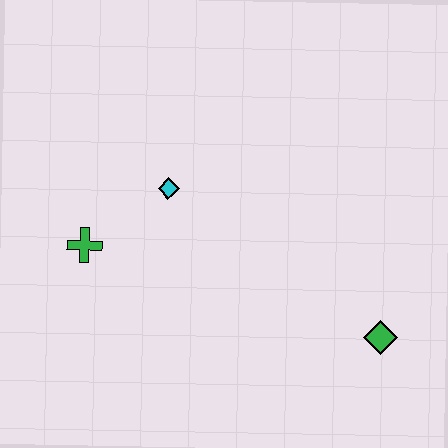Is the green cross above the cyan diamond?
No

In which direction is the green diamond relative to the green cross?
The green diamond is to the right of the green cross.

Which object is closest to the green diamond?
The cyan diamond is closest to the green diamond.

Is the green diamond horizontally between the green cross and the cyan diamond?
No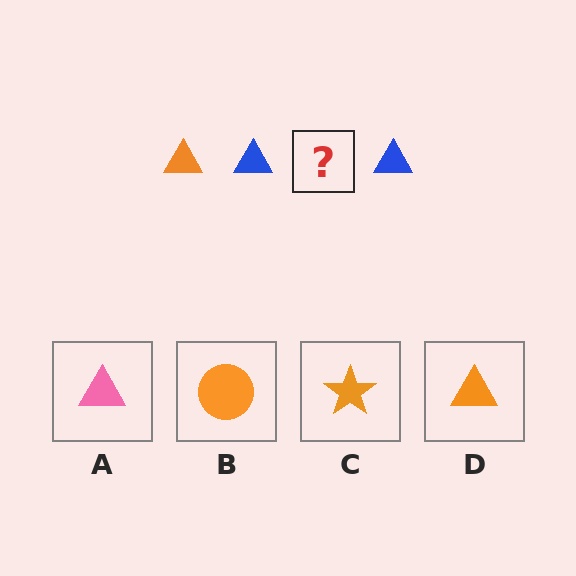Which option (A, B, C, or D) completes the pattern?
D.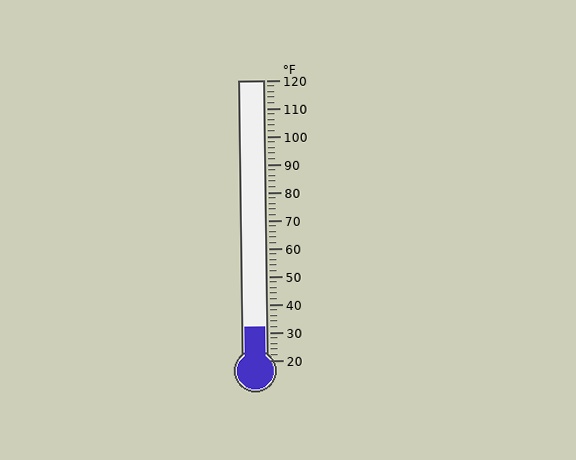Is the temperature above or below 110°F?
The temperature is below 110°F.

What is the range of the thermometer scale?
The thermometer scale ranges from 20°F to 120°F.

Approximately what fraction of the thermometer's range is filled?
The thermometer is filled to approximately 10% of its range.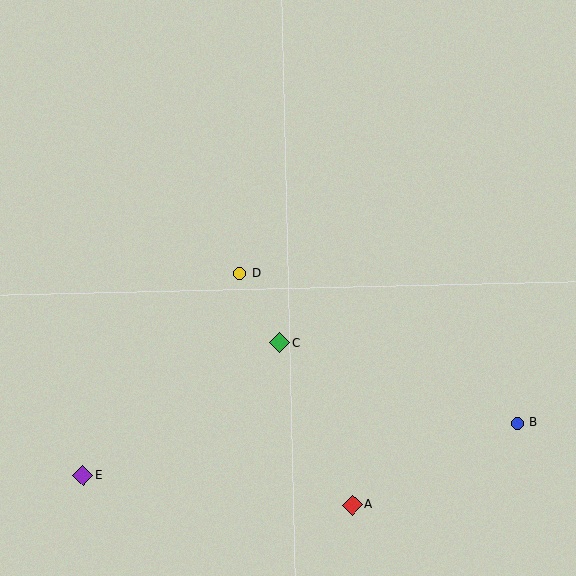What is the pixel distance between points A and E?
The distance between A and E is 271 pixels.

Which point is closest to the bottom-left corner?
Point E is closest to the bottom-left corner.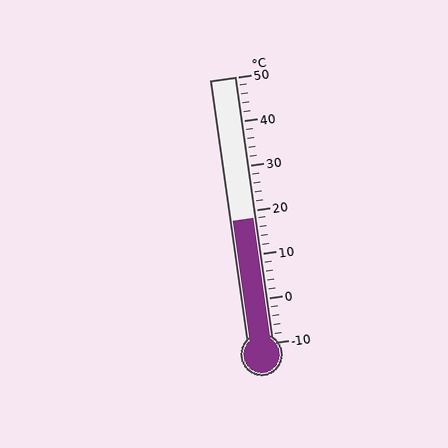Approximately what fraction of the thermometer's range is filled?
The thermometer is filled to approximately 45% of its range.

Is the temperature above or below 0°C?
The temperature is above 0°C.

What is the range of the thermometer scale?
The thermometer scale ranges from -10°C to 50°C.